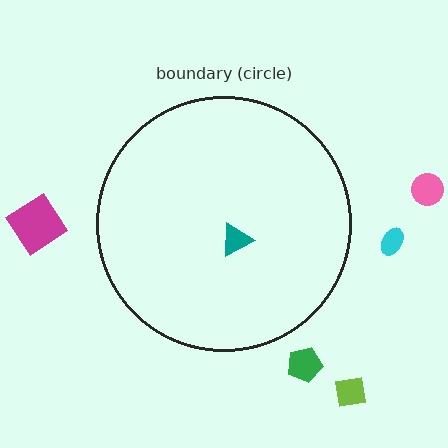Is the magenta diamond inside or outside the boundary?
Outside.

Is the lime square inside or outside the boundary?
Outside.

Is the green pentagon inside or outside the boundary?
Outside.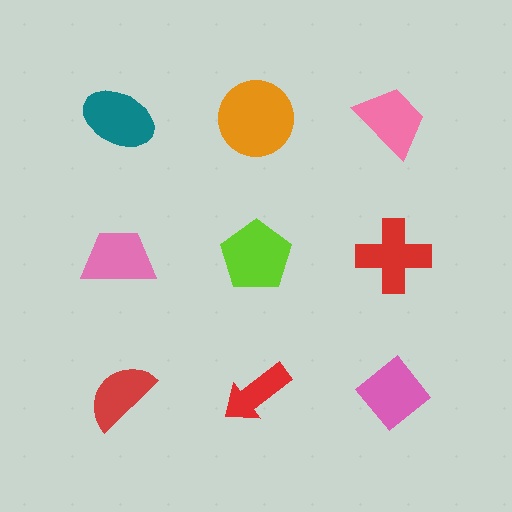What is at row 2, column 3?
A red cross.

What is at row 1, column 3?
A pink trapezoid.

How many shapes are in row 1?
3 shapes.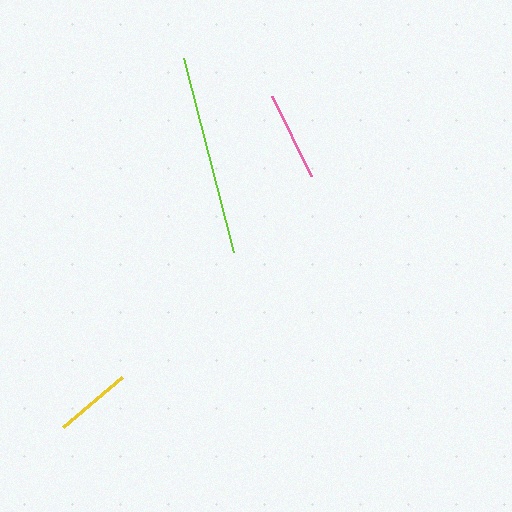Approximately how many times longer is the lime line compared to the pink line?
The lime line is approximately 2.3 times the length of the pink line.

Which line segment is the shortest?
The yellow line is the shortest at approximately 77 pixels.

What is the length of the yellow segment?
The yellow segment is approximately 77 pixels long.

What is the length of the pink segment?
The pink segment is approximately 89 pixels long.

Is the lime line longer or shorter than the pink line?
The lime line is longer than the pink line.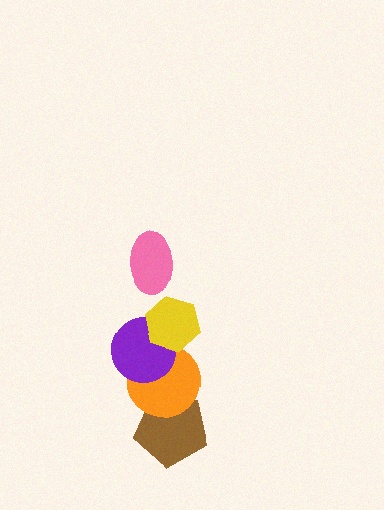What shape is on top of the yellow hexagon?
The pink ellipse is on top of the yellow hexagon.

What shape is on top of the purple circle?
The yellow hexagon is on top of the purple circle.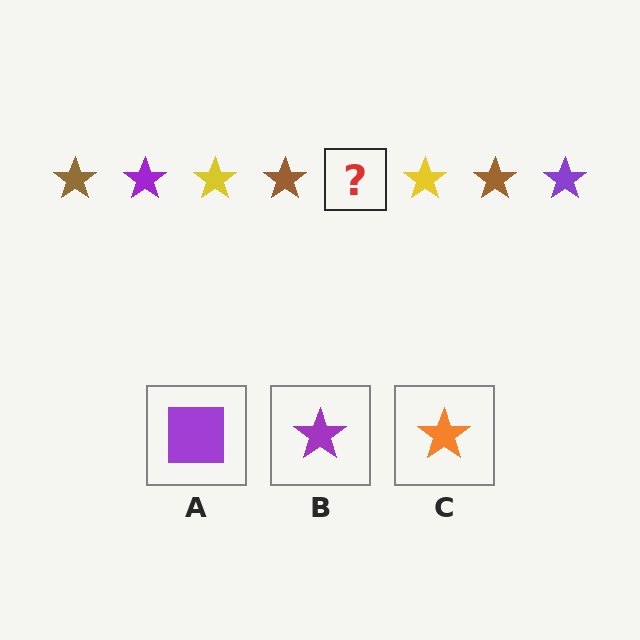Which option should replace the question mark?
Option B.